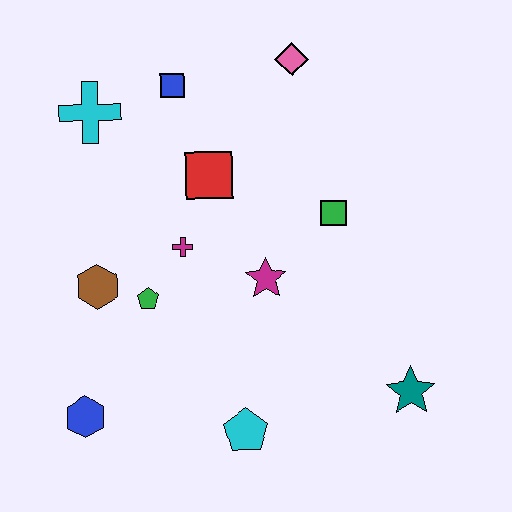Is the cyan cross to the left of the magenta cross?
Yes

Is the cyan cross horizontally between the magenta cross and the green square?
No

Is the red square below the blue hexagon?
No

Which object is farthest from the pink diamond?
The blue hexagon is farthest from the pink diamond.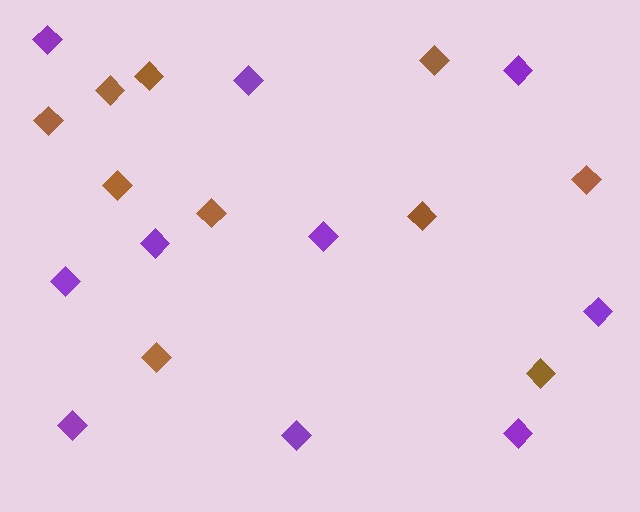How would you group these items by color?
There are 2 groups: one group of brown diamonds (10) and one group of purple diamonds (10).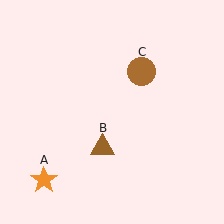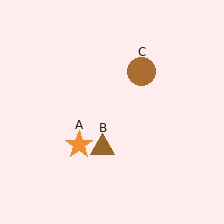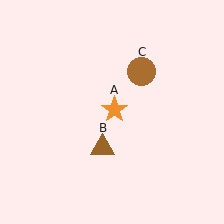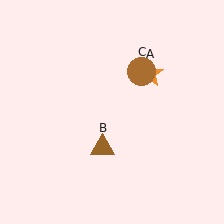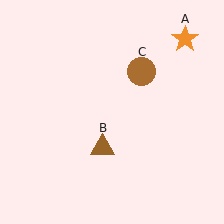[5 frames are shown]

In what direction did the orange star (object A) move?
The orange star (object A) moved up and to the right.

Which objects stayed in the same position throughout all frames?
Brown triangle (object B) and brown circle (object C) remained stationary.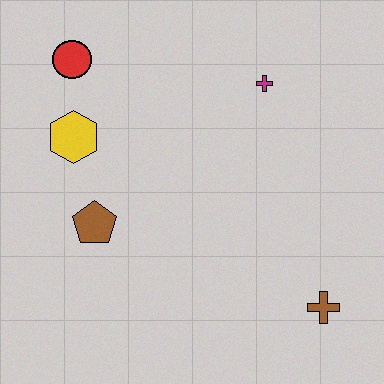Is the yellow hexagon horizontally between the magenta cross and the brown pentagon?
No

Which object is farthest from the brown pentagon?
The brown cross is farthest from the brown pentagon.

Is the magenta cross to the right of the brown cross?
No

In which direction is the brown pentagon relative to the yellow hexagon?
The brown pentagon is below the yellow hexagon.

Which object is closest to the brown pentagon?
The yellow hexagon is closest to the brown pentagon.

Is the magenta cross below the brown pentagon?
No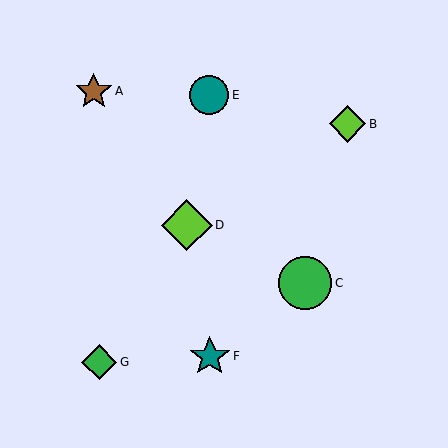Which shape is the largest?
The green circle (labeled C) is the largest.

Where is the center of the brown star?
The center of the brown star is at (94, 92).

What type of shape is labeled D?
Shape D is a lime diamond.